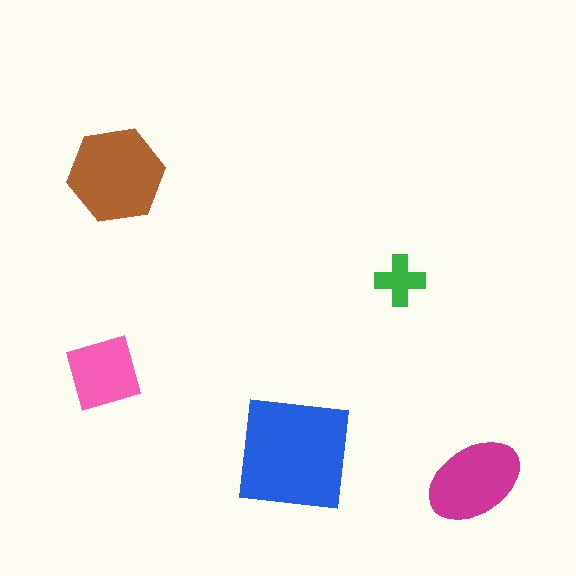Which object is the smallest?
The green cross.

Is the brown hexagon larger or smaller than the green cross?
Larger.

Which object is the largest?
The blue square.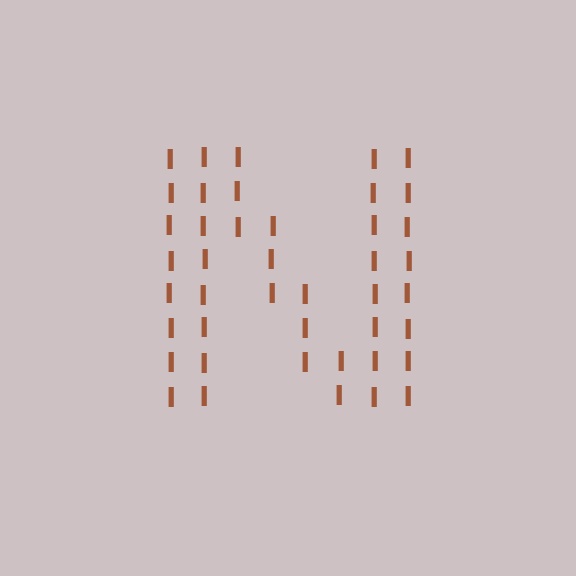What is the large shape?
The large shape is the letter N.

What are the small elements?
The small elements are letter I's.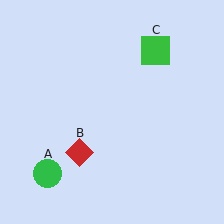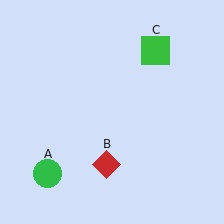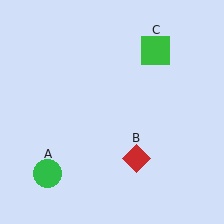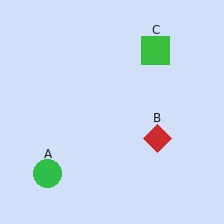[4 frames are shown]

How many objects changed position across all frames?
1 object changed position: red diamond (object B).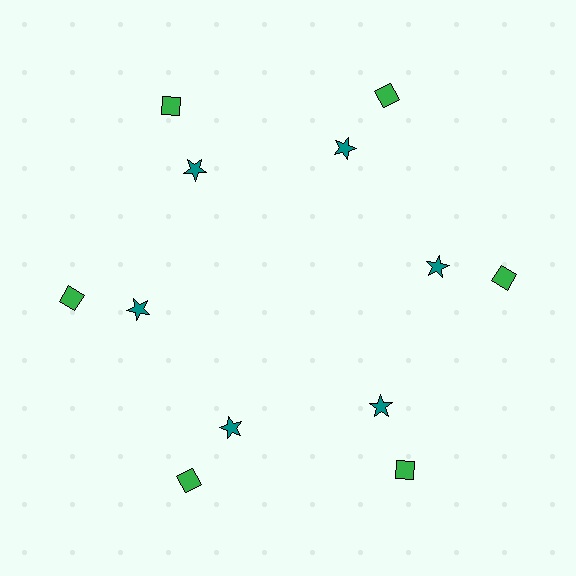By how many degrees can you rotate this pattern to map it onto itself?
The pattern maps onto itself every 60 degrees of rotation.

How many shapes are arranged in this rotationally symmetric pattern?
There are 12 shapes, arranged in 6 groups of 2.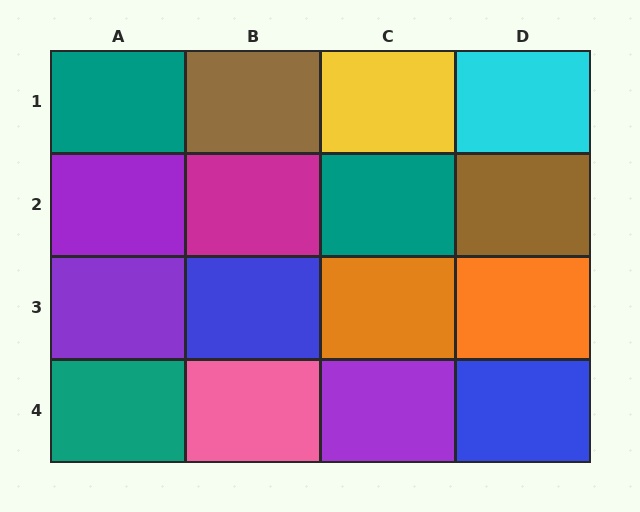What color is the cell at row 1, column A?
Teal.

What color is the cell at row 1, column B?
Brown.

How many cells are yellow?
1 cell is yellow.